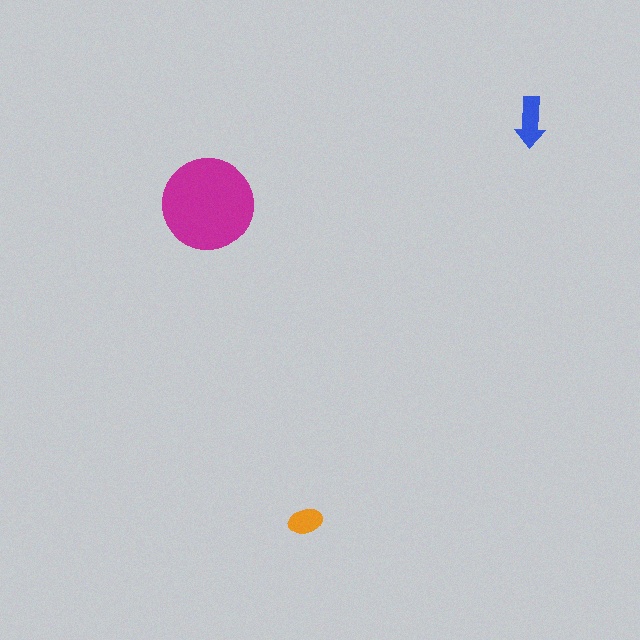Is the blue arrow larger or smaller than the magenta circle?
Smaller.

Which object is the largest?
The magenta circle.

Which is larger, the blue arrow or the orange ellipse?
The blue arrow.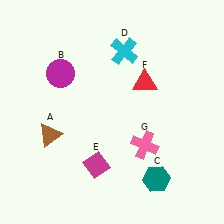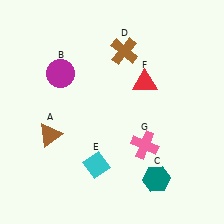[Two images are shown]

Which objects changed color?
D changed from cyan to brown. E changed from magenta to cyan.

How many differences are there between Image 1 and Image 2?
There are 2 differences between the two images.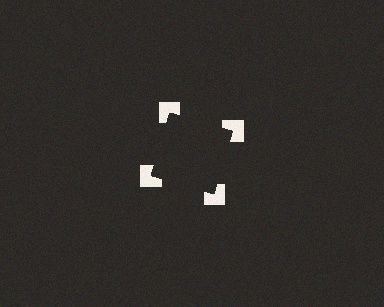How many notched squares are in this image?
There are 4 — one at each vertex of the illusory square.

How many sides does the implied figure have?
4 sides.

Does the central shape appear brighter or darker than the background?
It typically appears slightly darker than the background, even though no actual brightness change is drawn.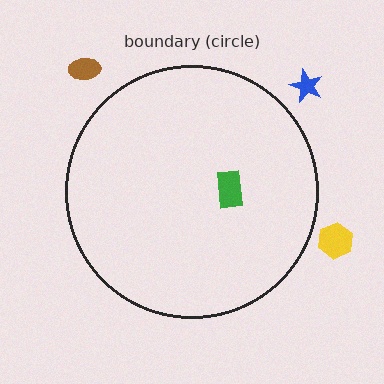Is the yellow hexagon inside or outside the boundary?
Outside.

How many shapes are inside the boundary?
1 inside, 3 outside.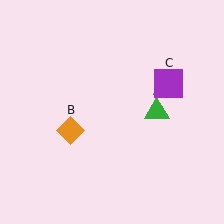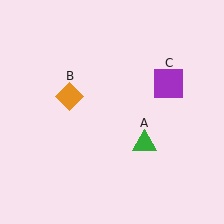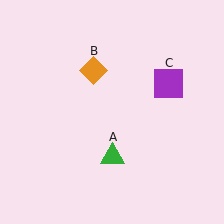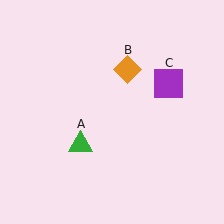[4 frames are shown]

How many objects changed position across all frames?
2 objects changed position: green triangle (object A), orange diamond (object B).